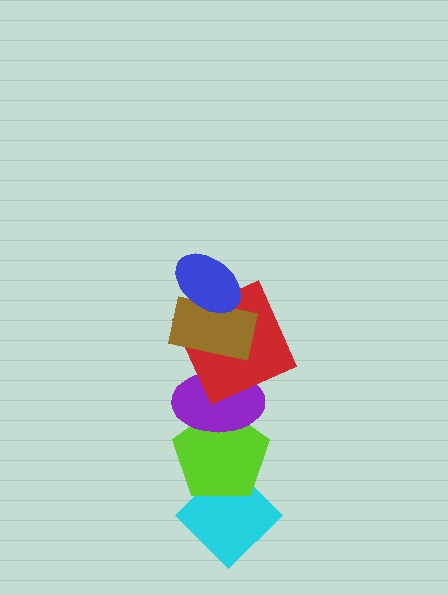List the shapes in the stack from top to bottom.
From top to bottom: the blue ellipse, the brown rectangle, the red square, the purple ellipse, the lime pentagon, the cyan diamond.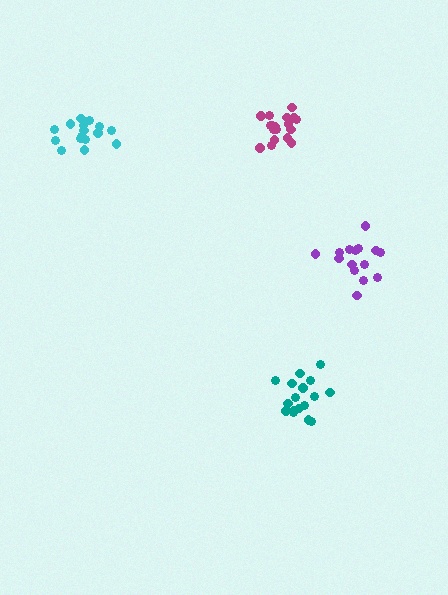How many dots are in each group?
Group 1: 15 dots, Group 2: 17 dots, Group 3: 16 dots, Group 4: 18 dots (66 total).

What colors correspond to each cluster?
The clusters are colored: purple, teal, cyan, magenta.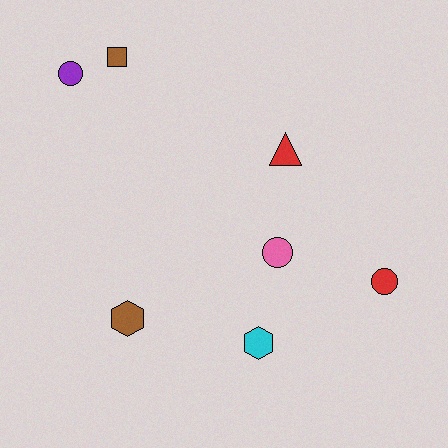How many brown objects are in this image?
There are 2 brown objects.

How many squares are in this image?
There is 1 square.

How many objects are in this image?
There are 7 objects.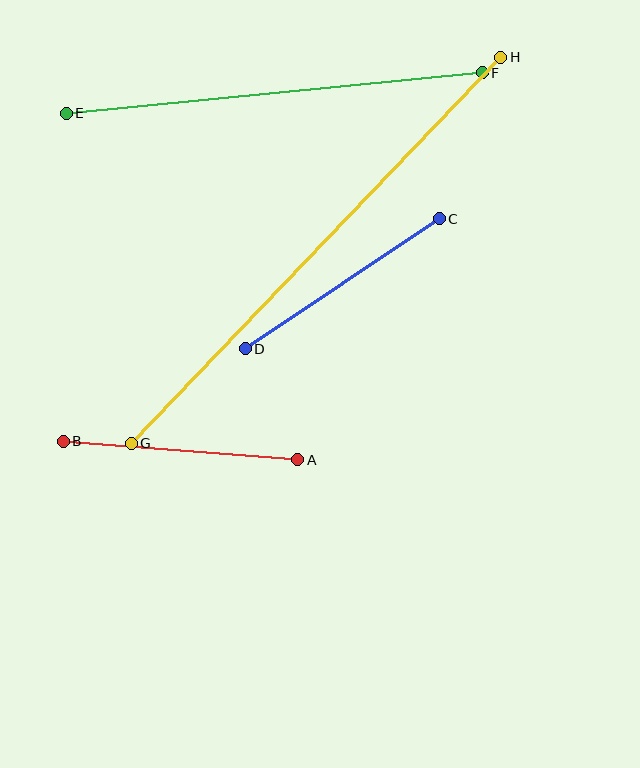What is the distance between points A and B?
The distance is approximately 236 pixels.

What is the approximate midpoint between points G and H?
The midpoint is at approximately (316, 250) pixels.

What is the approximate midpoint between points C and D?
The midpoint is at approximately (342, 284) pixels.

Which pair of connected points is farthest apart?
Points G and H are farthest apart.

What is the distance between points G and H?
The distance is approximately 534 pixels.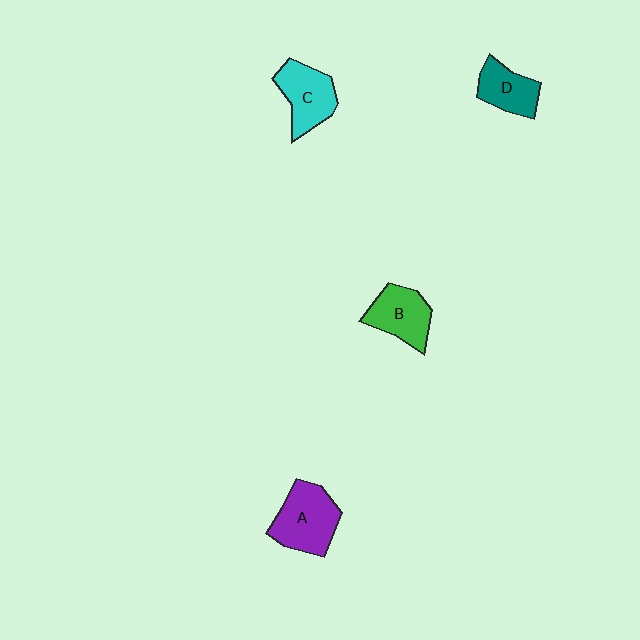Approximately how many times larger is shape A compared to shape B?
Approximately 1.2 times.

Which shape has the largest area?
Shape A (purple).